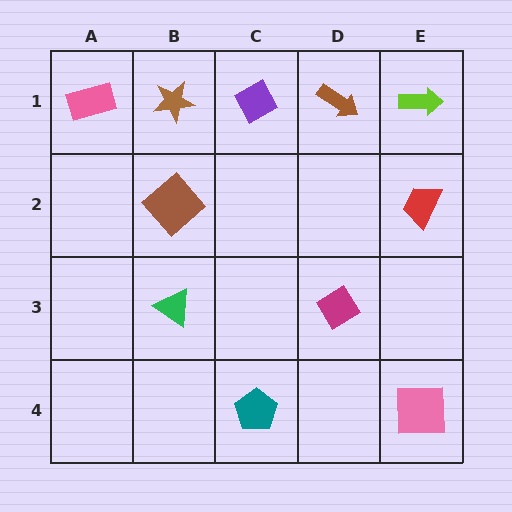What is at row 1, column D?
A brown arrow.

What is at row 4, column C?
A teal pentagon.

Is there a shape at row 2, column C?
No, that cell is empty.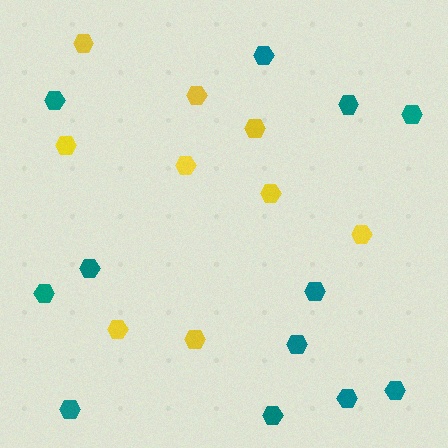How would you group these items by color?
There are 2 groups: one group of yellow hexagons (9) and one group of teal hexagons (12).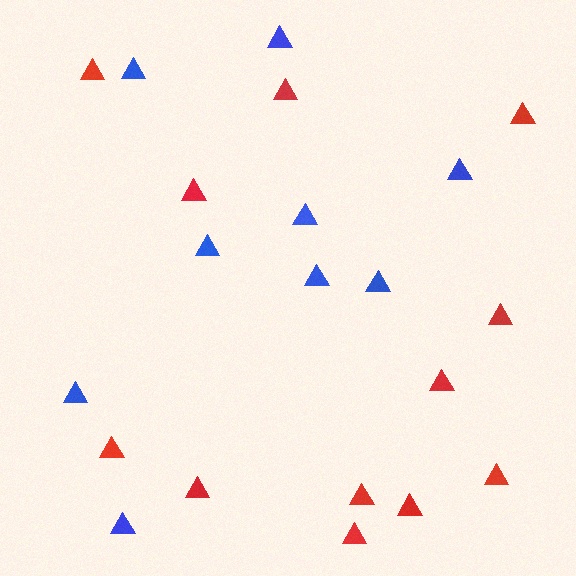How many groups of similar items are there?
There are 2 groups: one group of blue triangles (9) and one group of red triangles (12).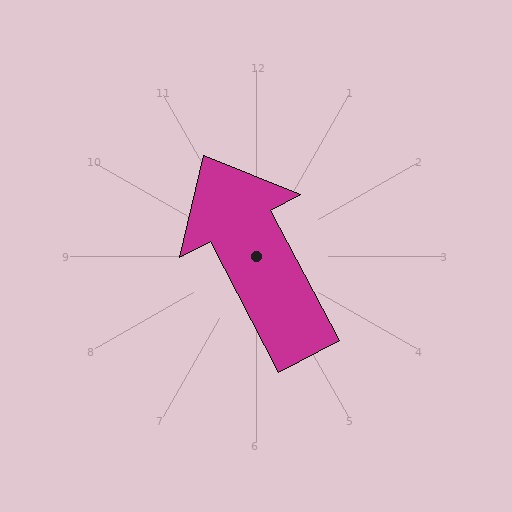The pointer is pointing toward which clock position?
Roughly 11 o'clock.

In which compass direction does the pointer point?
Northwest.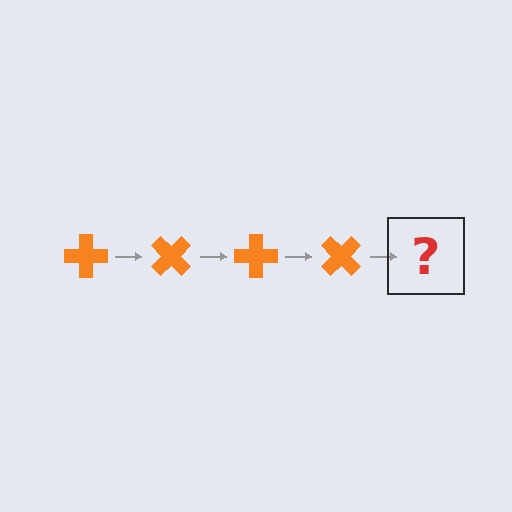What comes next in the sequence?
The next element should be an orange cross rotated 180 degrees.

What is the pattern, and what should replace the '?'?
The pattern is that the cross rotates 45 degrees each step. The '?' should be an orange cross rotated 180 degrees.